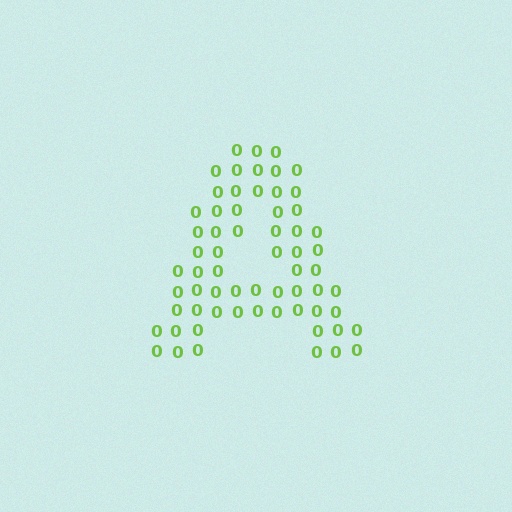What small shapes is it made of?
It is made of small digit 0's.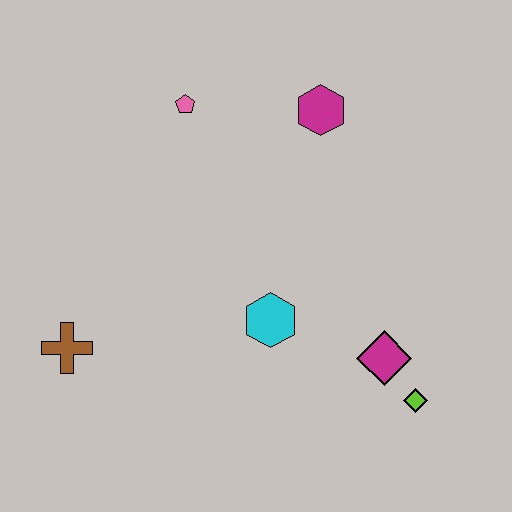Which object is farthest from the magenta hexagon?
The brown cross is farthest from the magenta hexagon.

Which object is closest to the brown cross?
The cyan hexagon is closest to the brown cross.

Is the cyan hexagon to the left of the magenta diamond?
Yes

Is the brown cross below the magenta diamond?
No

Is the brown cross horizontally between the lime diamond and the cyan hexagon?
No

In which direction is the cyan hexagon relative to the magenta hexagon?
The cyan hexagon is below the magenta hexagon.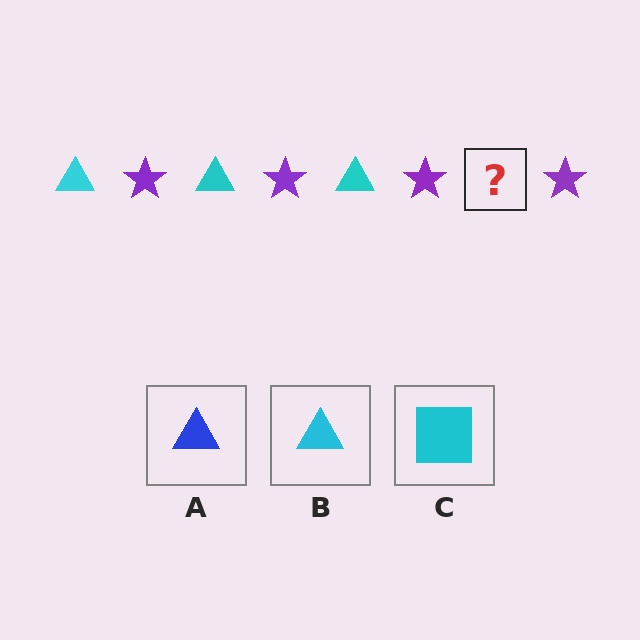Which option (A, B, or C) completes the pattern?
B.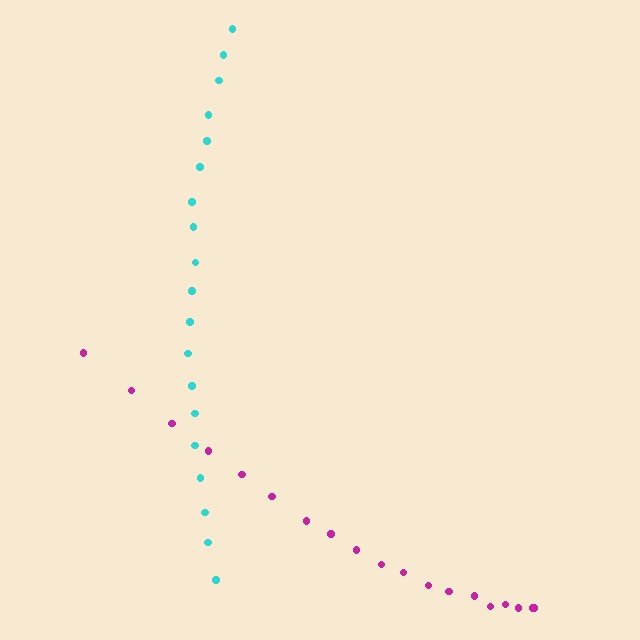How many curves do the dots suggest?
There are 2 distinct paths.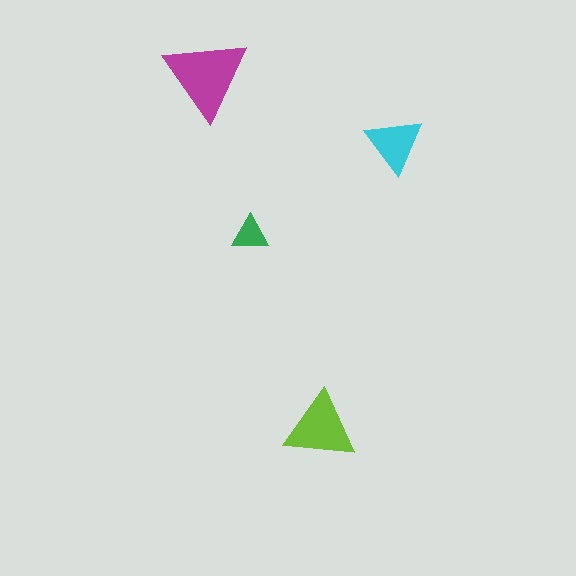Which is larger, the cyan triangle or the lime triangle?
The lime one.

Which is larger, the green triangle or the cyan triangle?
The cyan one.